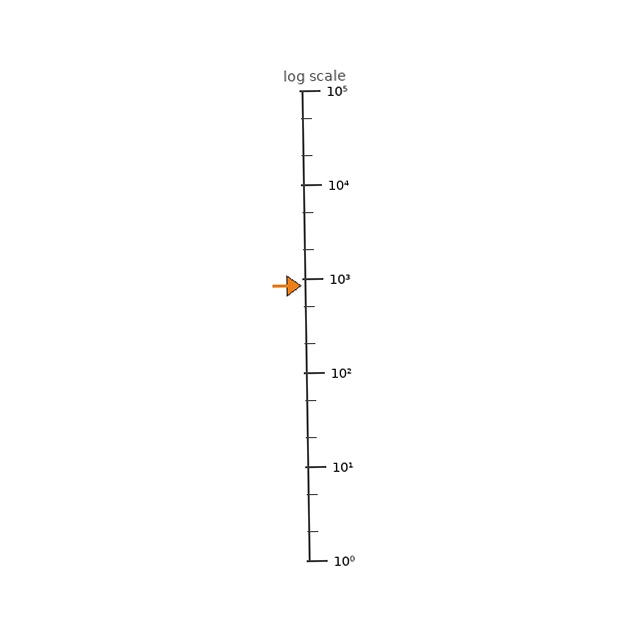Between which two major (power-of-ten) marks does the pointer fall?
The pointer is between 100 and 1000.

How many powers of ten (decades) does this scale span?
The scale spans 5 decades, from 1 to 100000.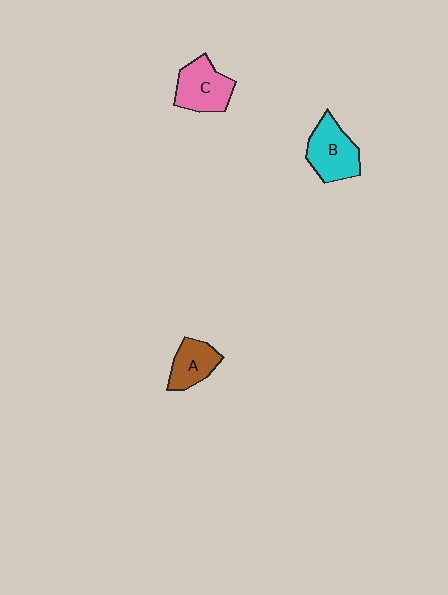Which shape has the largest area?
Shape B (cyan).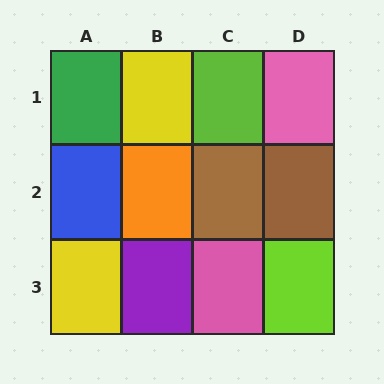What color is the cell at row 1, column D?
Pink.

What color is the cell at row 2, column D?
Brown.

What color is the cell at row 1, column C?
Lime.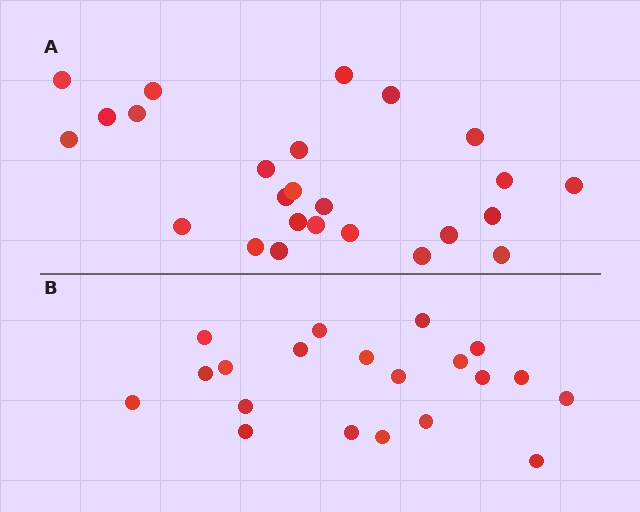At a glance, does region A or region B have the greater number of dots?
Region A (the top region) has more dots.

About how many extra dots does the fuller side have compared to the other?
Region A has about 5 more dots than region B.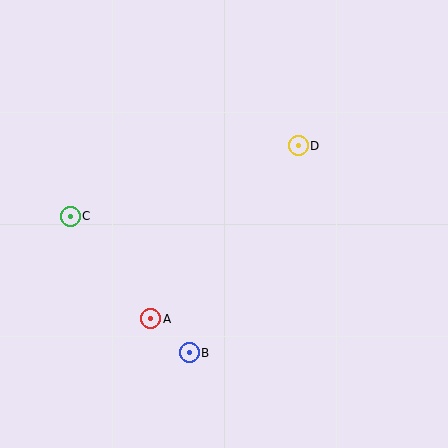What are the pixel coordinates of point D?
Point D is at (298, 146).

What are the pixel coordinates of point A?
Point A is at (151, 319).